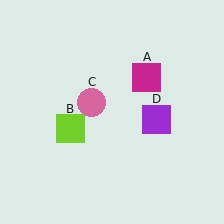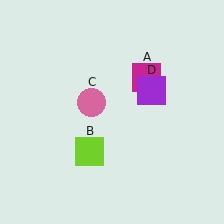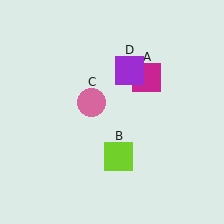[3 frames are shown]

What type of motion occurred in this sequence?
The lime square (object B), purple square (object D) rotated counterclockwise around the center of the scene.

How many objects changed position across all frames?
2 objects changed position: lime square (object B), purple square (object D).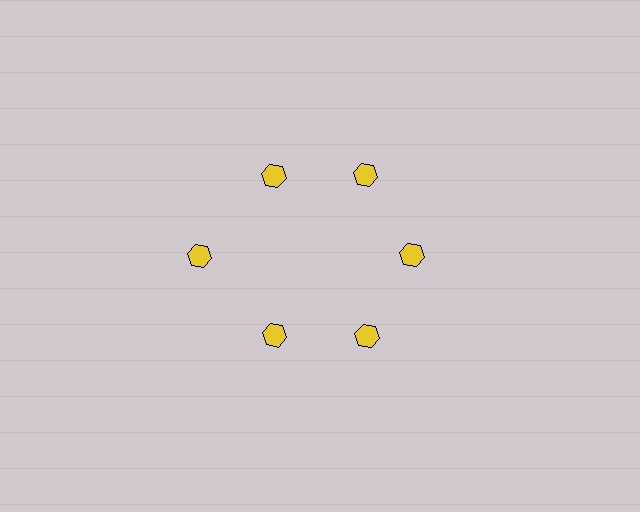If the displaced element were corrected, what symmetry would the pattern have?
It would have 6-fold rotational symmetry — the pattern would map onto itself every 60 degrees.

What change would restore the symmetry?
The symmetry would be restored by moving it inward, back onto the ring so that all 6 hexagons sit at equal angles and equal distance from the center.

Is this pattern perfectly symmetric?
No. The 6 yellow hexagons are arranged in a ring, but one element near the 9 o'clock position is pushed outward from the center, breaking the 6-fold rotational symmetry.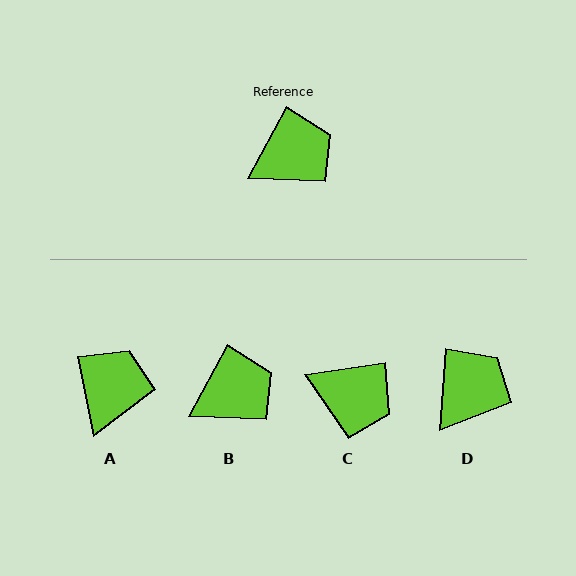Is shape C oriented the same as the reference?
No, it is off by about 53 degrees.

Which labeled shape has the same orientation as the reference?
B.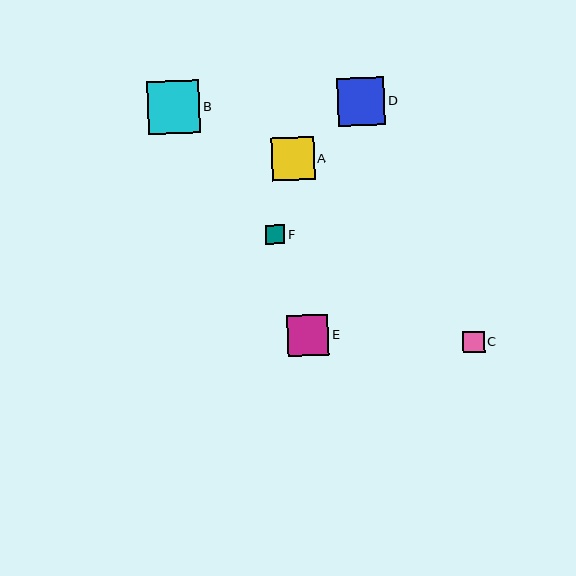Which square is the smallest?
Square F is the smallest with a size of approximately 19 pixels.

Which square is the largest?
Square B is the largest with a size of approximately 53 pixels.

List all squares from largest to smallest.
From largest to smallest: B, D, A, E, C, F.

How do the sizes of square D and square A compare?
Square D and square A are approximately the same size.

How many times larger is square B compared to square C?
Square B is approximately 2.4 times the size of square C.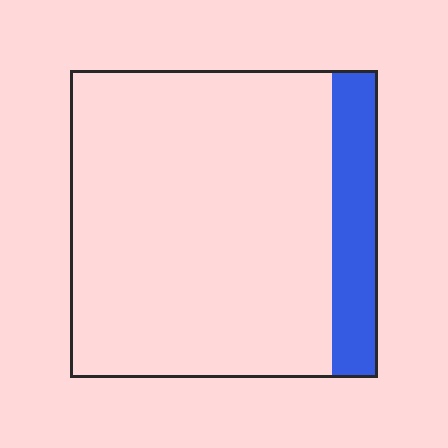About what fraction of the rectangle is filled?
About one sixth (1/6).